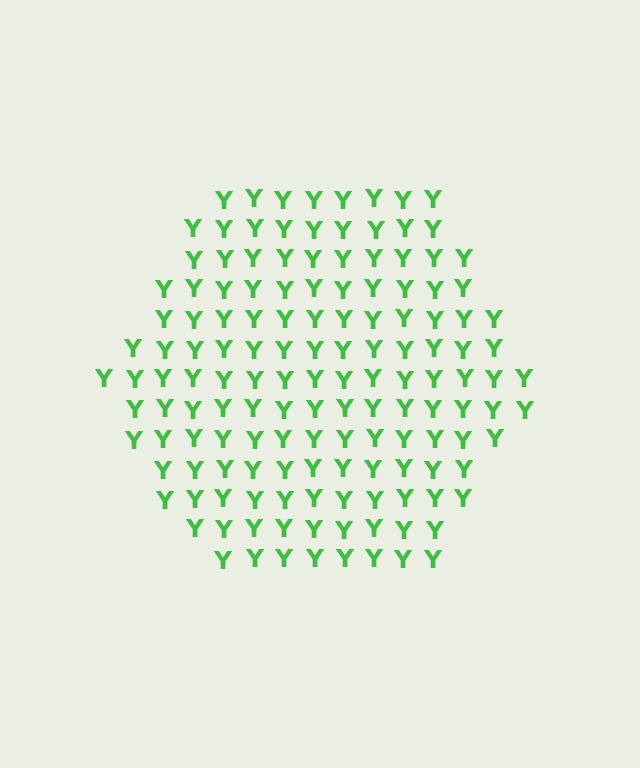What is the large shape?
The large shape is a hexagon.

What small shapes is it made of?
It is made of small letter Y's.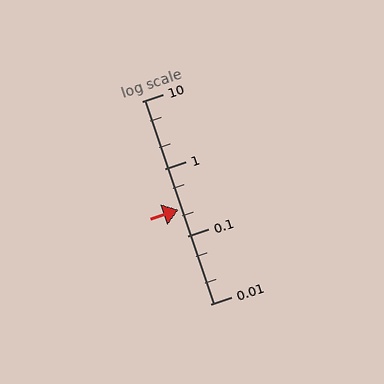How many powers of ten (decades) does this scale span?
The scale spans 3 decades, from 0.01 to 10.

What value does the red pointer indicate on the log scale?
The pointer indicates approximately 0.25.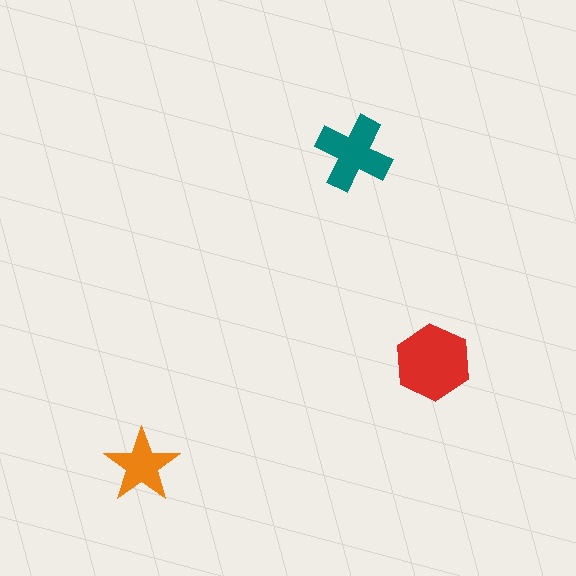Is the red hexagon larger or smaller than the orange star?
Larger.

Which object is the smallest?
The orange star.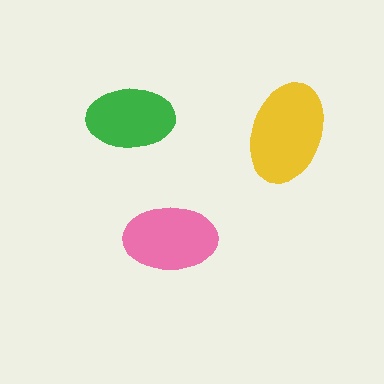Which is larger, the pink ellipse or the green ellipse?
The pink one.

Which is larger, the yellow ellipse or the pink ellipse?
The yellow one.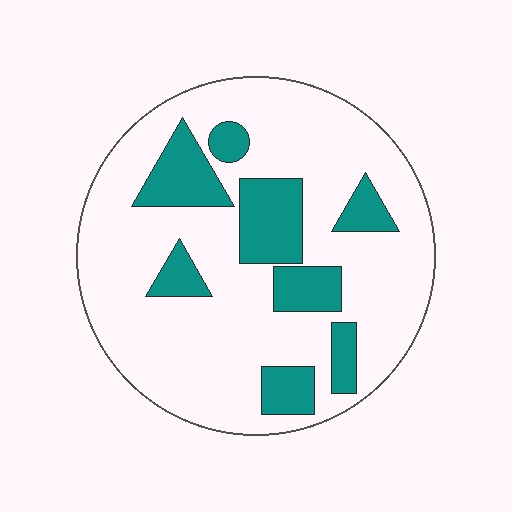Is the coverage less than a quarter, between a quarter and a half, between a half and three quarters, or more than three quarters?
Less than a quarter.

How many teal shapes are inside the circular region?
8.